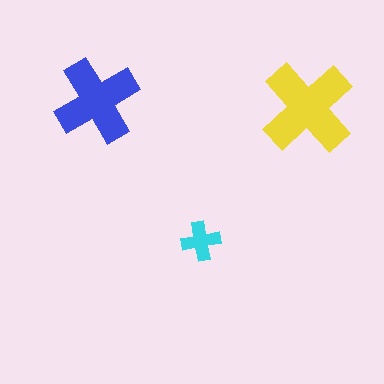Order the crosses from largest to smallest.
the yellow one, the blue one, the cyan one.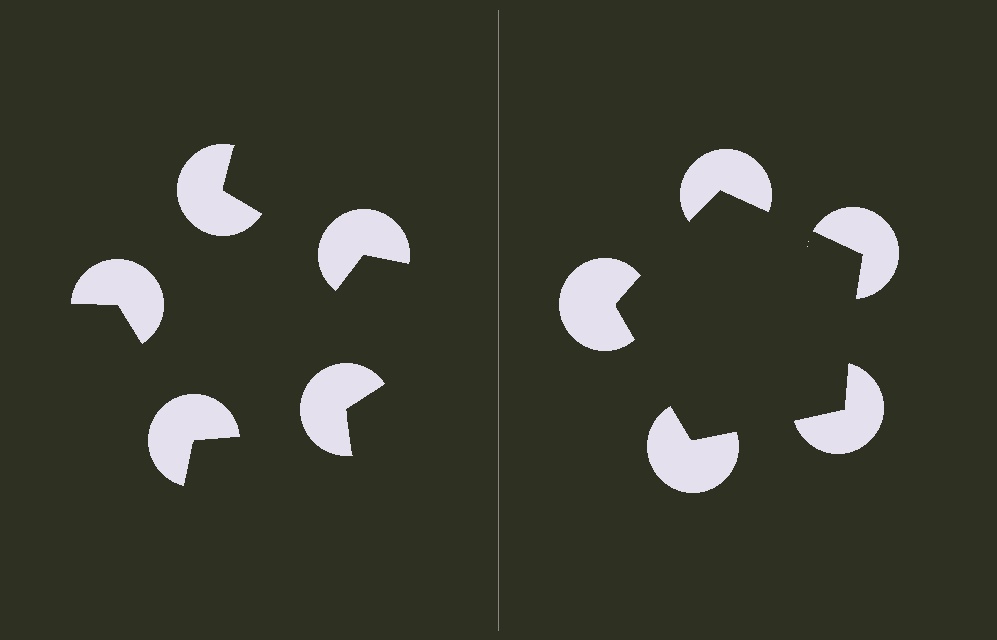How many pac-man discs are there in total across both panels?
10 — 5 on each side.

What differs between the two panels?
The pac-man discs are positioned identically on both sides; only the wedge orientations differ. On the right they align to a pentagon; on the left they are misaligned.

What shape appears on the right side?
An illusory pentagon.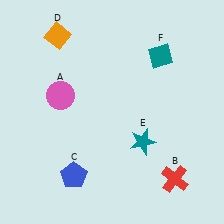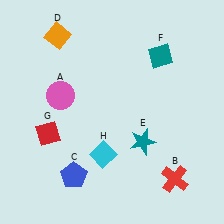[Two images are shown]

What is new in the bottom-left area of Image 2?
A cyan diamond (H) was added in the bottom-left area of Image 2.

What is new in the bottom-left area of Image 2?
A red diamond (G) was added in the bottom-left area of Image 2.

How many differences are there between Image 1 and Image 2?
There are 2 differences between the two images.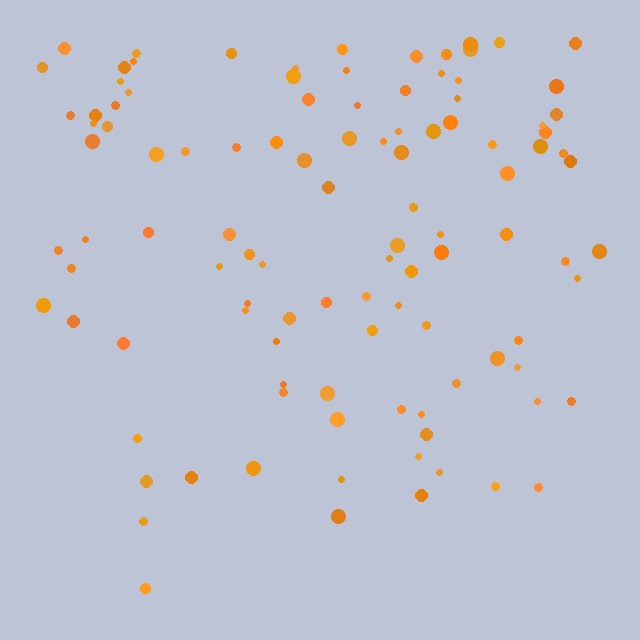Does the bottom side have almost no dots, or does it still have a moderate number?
Still a moderate number, just noticeably fewer than the top.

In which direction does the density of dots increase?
From bottom to top, with the top side densest.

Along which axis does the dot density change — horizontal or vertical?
Vertical.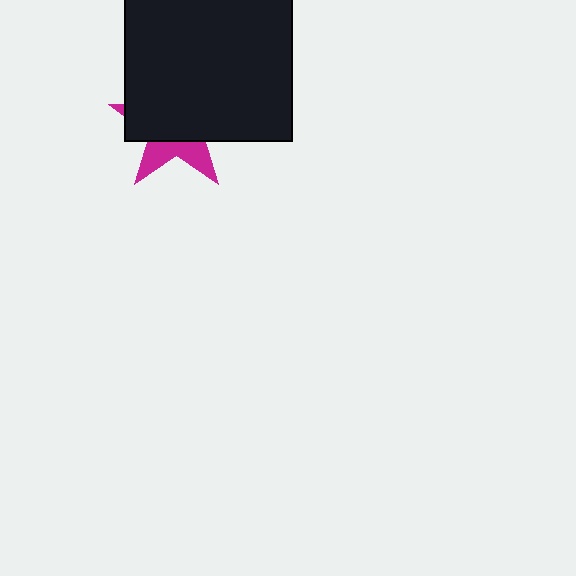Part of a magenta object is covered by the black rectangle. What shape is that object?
It is a star.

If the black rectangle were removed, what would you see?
You would see the complete magenta star.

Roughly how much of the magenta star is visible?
A small part of it is visible (roughly 32%).